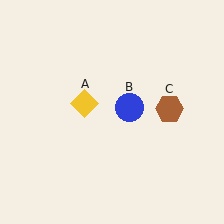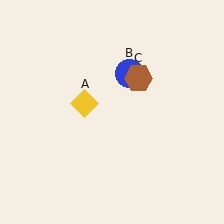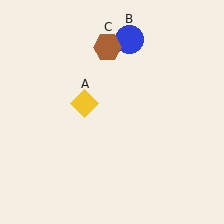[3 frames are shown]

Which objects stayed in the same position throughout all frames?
Yellow diamond (object A) remained stationary.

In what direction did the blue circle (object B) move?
The blue circle (object B) moved up.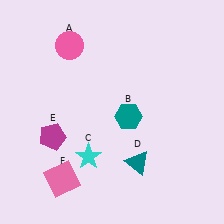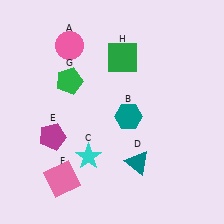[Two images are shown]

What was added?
A green pentagon (G), a green square (H) were added in Image 2.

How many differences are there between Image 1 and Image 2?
There are 2 differences between the two images.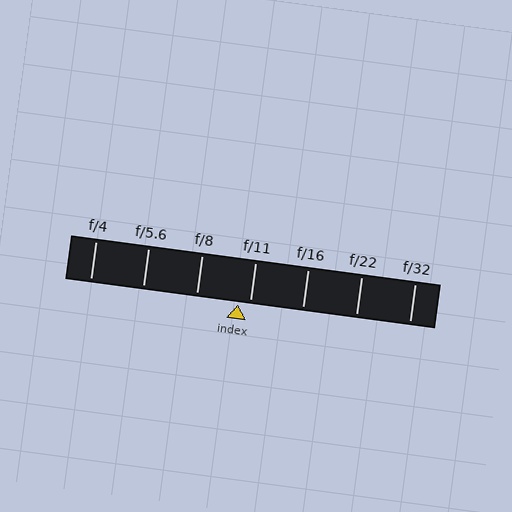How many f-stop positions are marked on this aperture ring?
There are 7 f-stop positions marked.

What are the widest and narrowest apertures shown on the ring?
The widest aperture shown is f/4 and the narrowest is f/32.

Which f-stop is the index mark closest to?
The index mark is closest to f/11.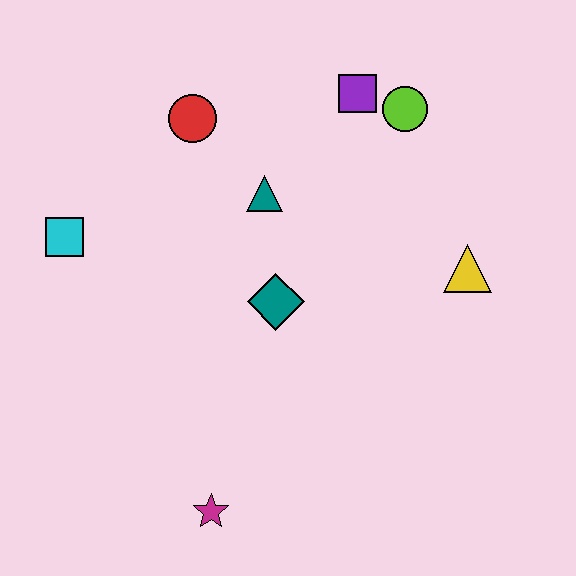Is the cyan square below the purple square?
Yes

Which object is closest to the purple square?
The lime circle is closest to the purple square.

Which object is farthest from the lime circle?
The magenta star is farthest from the lime circle.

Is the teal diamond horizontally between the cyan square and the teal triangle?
No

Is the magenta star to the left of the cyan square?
No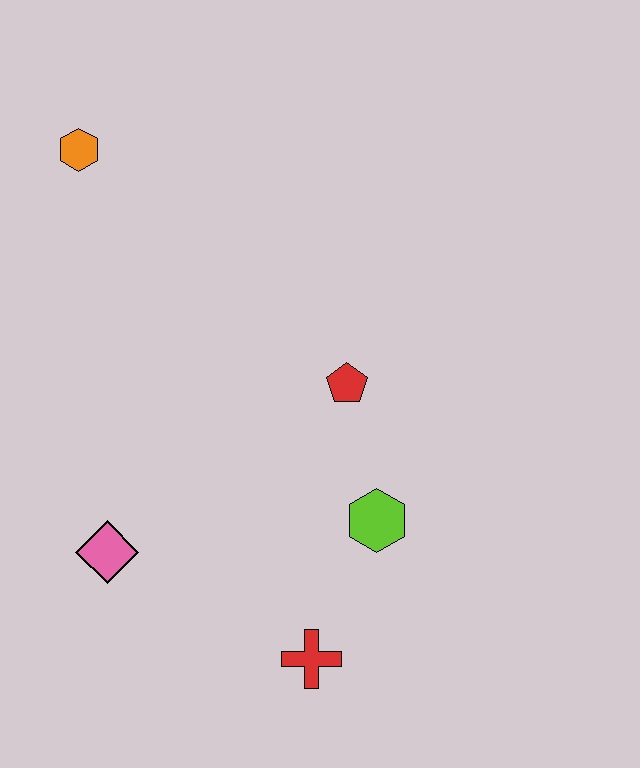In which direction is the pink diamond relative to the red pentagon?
The pink diamond is to the left of the red pentagon.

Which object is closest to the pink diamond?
The red cross is closest to the pink diamond.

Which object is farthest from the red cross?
The orange hexagon is farthest from the red cross.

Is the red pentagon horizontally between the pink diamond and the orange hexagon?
No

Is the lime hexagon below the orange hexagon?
Yes